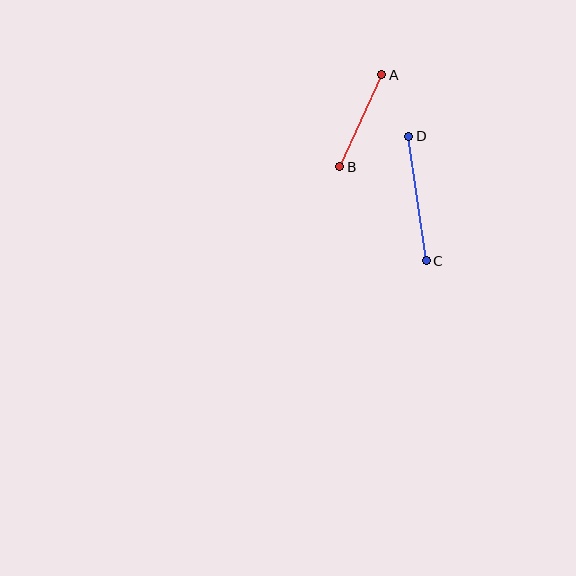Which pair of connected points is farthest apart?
Points C and D are farthest apart.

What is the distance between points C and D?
The distance is approximately 126 pixels.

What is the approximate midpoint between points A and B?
The midpoint is at approximately (361, 121) pixels.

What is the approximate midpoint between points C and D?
The midpoint is at approximately (417, 198) pixels.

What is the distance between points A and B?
The distance is approximately 101 pixels.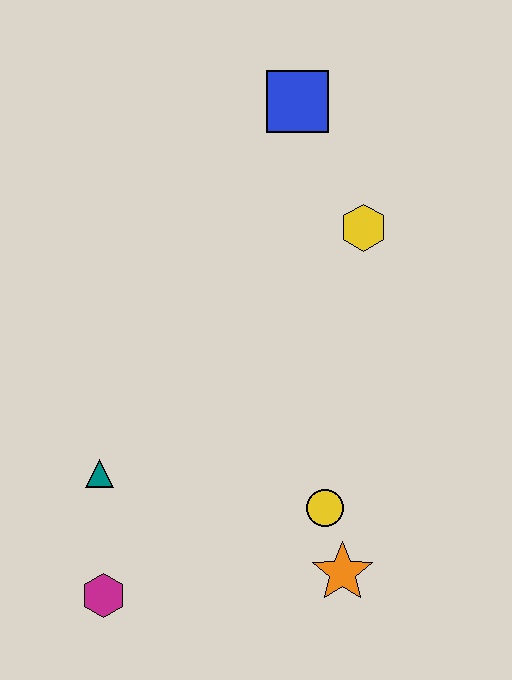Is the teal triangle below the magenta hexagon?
No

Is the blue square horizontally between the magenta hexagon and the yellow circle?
Yes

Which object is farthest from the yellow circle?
The blue square is farthest from the yellow circle.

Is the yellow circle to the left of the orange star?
Yes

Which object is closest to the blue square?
The yellow hexagon is closest to the blue square.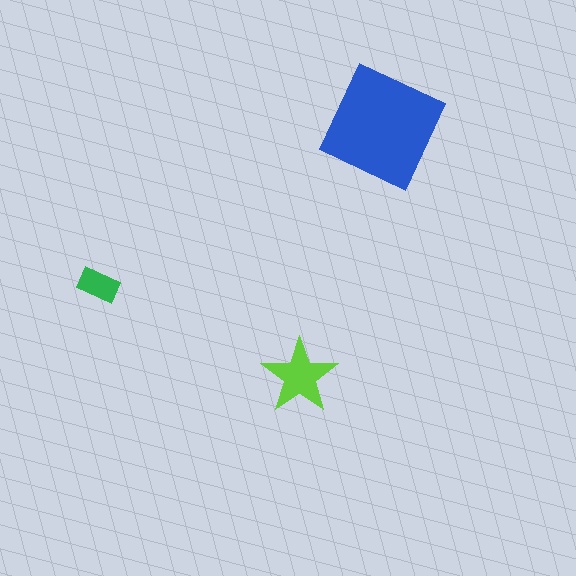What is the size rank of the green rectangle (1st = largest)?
3rd.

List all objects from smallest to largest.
The green rectangle, the lime star, the blue square.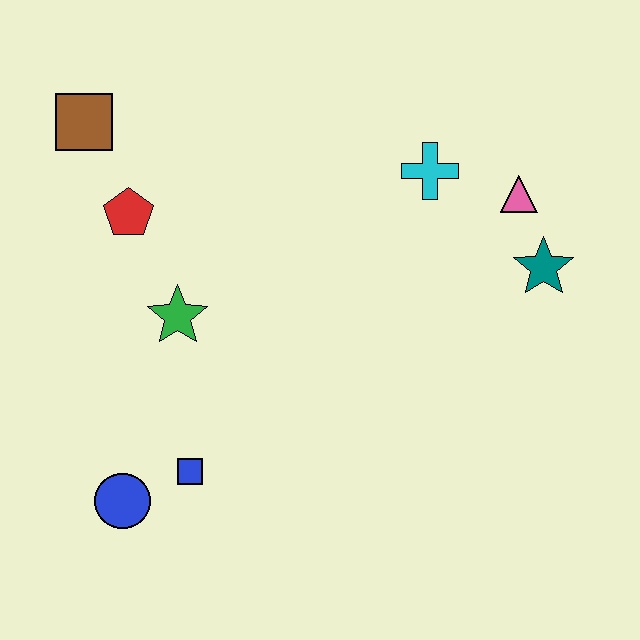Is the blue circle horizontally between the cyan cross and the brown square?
Yes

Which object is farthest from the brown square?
The teal star is farthest from the brown square.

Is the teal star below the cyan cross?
Yes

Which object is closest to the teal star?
The pink triangle is closest to the teal star.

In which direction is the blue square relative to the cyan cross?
The blue square is below the cyan cross.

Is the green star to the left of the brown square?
No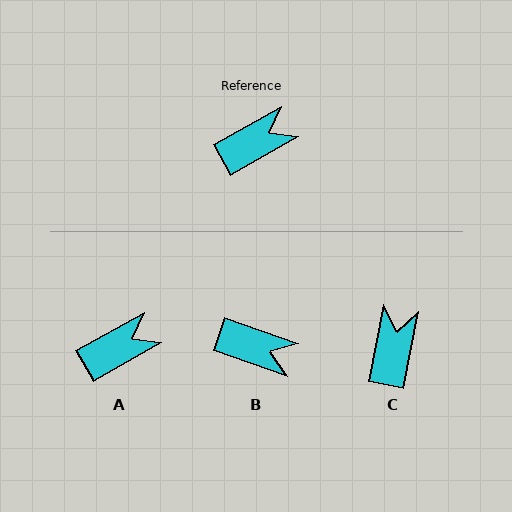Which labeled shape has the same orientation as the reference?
A.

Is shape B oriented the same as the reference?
No, it is off by about 49 degrees.